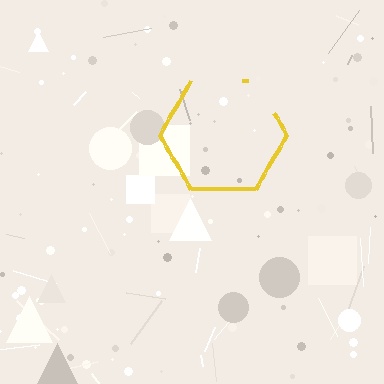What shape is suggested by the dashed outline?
The dashed outline suggests a hexagon.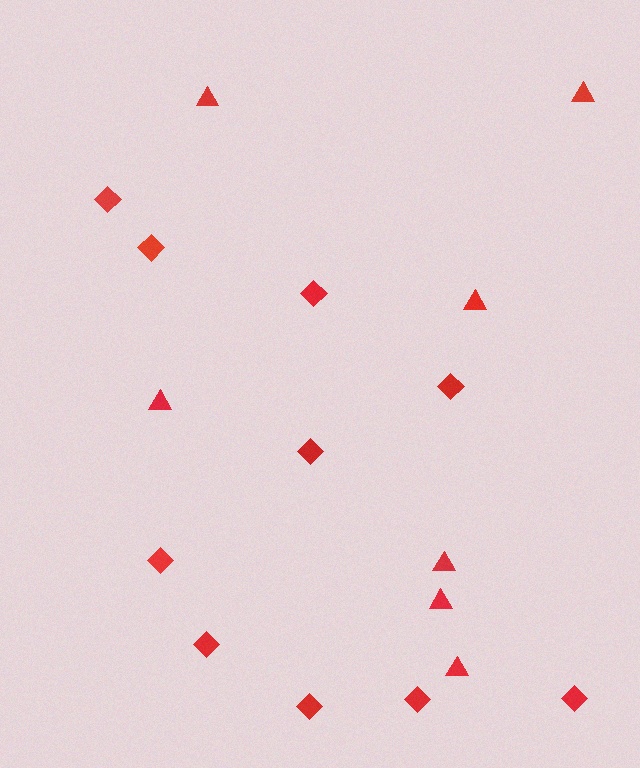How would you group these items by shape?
There are 2 groups: one group of diamonds (10) and one group of triangles (7).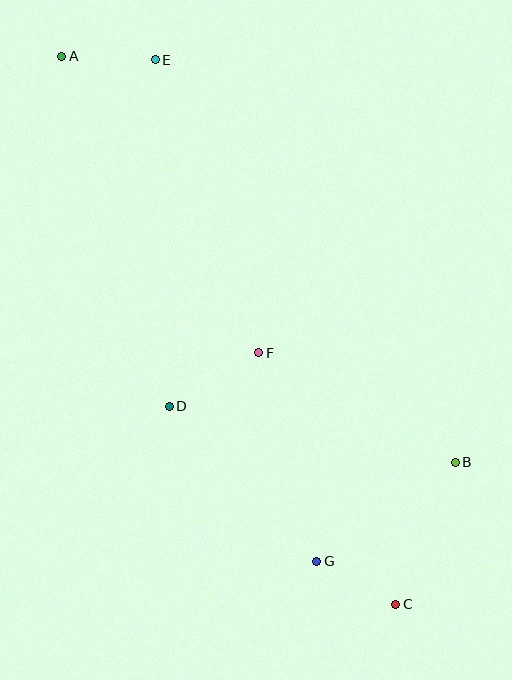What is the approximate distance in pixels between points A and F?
The distance between A and F is approximately 356 pixels.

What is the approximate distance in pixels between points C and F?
The distance between C and F is approximately 286 pixels.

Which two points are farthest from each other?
Points A and C are farthest from each other.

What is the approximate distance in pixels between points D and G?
The distance between D and G is approximately 214 pixels.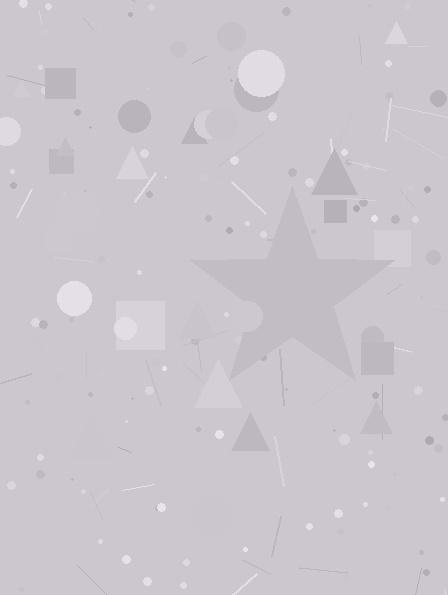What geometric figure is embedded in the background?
A star is embedded in the background.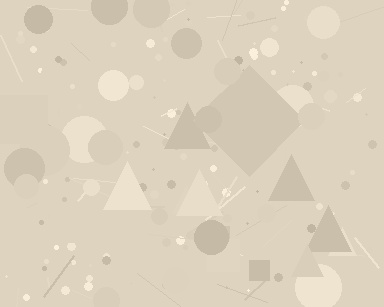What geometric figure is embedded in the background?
A diamond is embedded in the background.